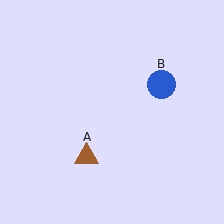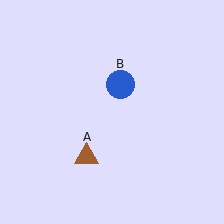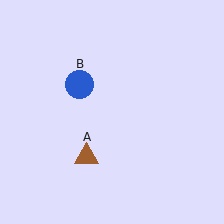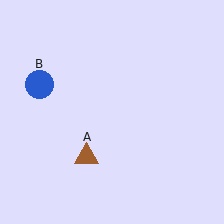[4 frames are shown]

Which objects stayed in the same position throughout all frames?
Brown triangle (object A) remained stationary.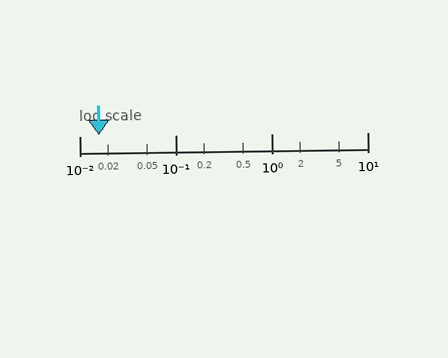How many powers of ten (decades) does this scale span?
The scale spans 3 decades, from 0.01 to 10.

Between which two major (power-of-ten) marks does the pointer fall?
The pointer is between 0.01 and 0.1.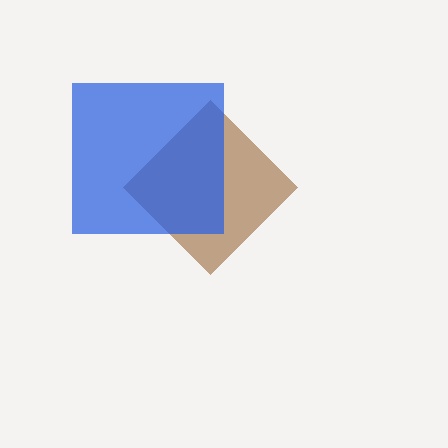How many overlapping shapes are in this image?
There are 2 overlapping shapes in the image.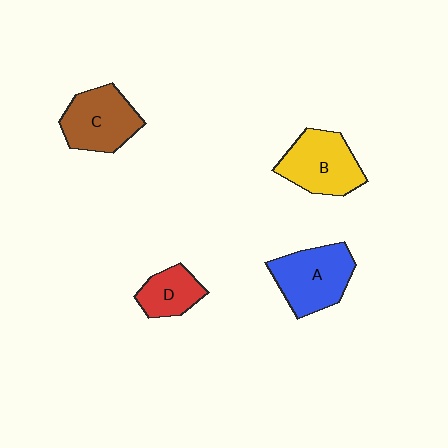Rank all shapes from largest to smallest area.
From largest to smallest: A (blue), B (yellow), C (brown), D (red).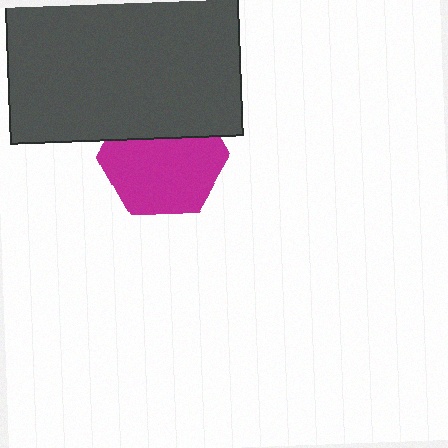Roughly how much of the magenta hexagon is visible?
Most of it is visible (roughly 67%).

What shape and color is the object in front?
The object in front is a dark gray rectangle.